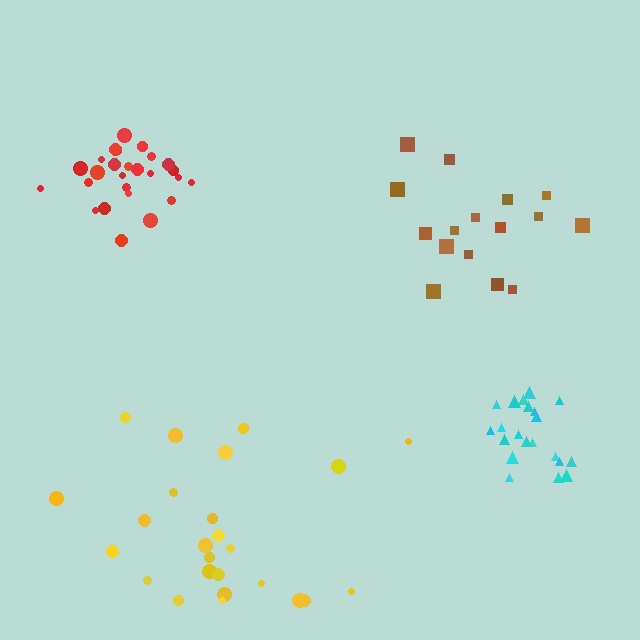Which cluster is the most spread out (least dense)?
Brown.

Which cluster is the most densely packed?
Cyan.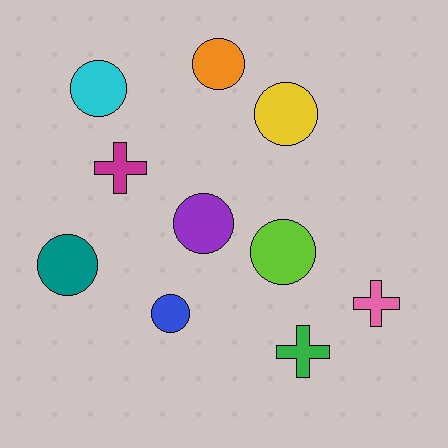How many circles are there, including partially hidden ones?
There are 7 circles.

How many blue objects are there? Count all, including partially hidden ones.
There is 1 blue object.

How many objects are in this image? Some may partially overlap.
There are 10 objects.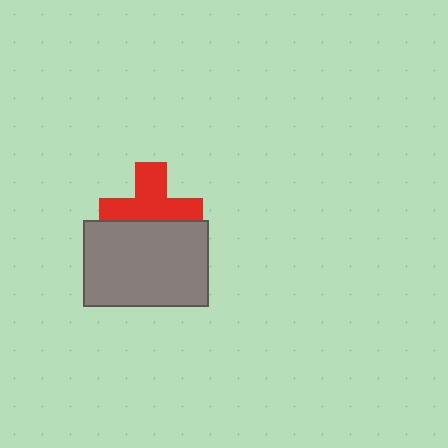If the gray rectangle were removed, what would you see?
You would see the complete red cross.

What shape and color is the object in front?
The object in front is a gray rectangle.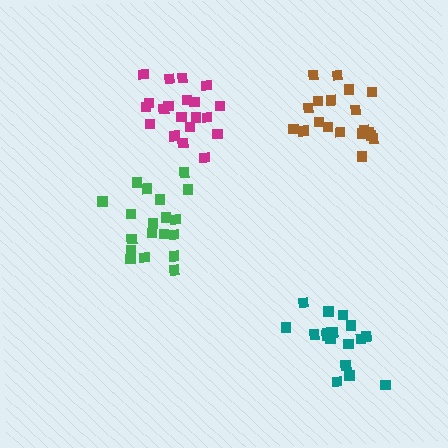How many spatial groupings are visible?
There are 4 spatial groupings.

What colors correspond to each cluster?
The clusters are colored: green, brown, magenta, teal.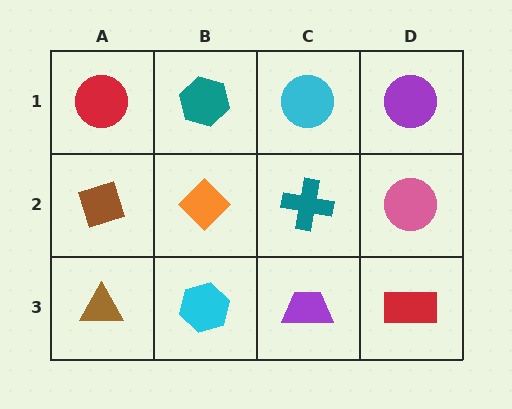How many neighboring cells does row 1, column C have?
3.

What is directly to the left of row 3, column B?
A brown triangle.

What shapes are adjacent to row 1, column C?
A teal cross (row 2, column C), a teal hexagon (row 1, column B), a purple circle (row 1, column D).